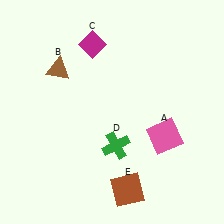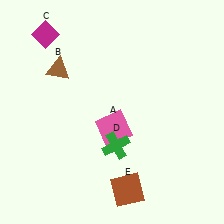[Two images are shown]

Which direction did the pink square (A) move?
The pink square (A) moved left.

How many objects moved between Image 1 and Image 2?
2 objects moved between the two images.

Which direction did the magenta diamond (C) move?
The magenta diamond (C) moved left.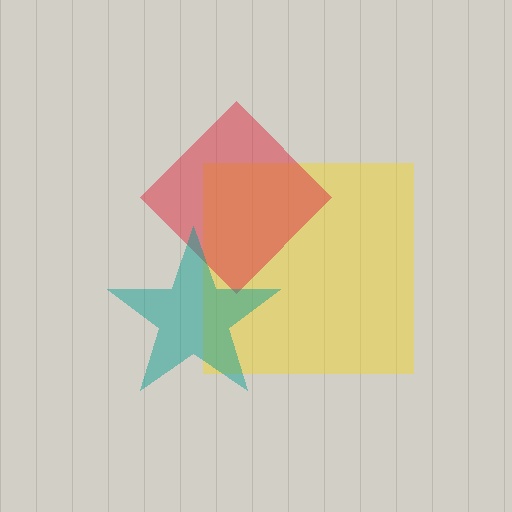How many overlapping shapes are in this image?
There are 3 overlapping shapes in the image.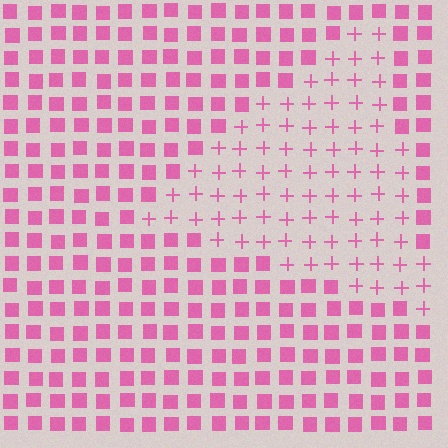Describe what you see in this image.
The image is filled with small pink elements arranged in a uniform grid. A triangle-shaped region contains plus signs, while the surrounding area contains squares. The boundary is defined purely by the change in element shape.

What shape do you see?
I see a triangle.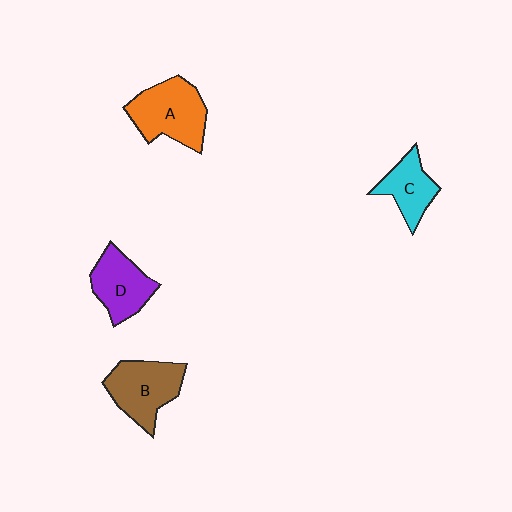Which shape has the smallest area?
Shape C (cyan).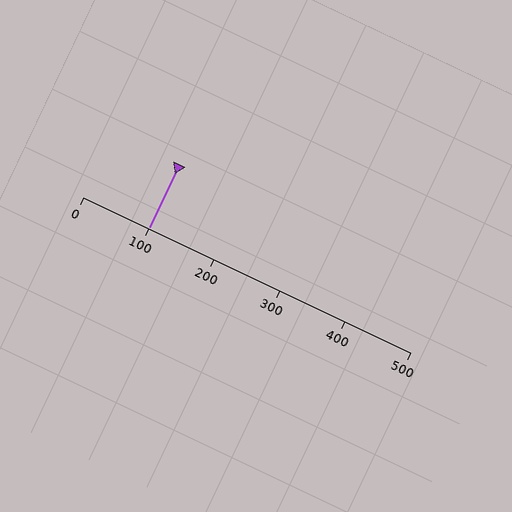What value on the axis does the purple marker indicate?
The marker indicates approximately 100.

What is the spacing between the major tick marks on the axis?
The major ticks are spaced 100 apart.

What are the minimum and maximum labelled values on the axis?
The axis runs from 0 to 500.